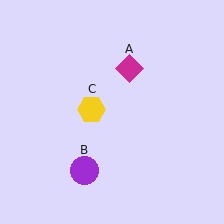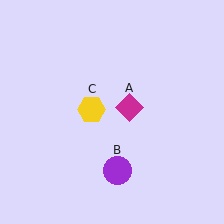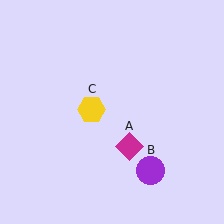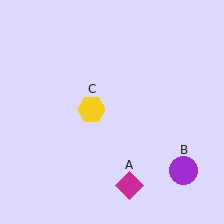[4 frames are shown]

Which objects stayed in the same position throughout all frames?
Yellow hexagon (object C) remained stationary.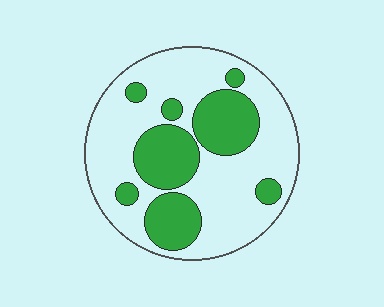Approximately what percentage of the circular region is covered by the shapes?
Approximately 30%.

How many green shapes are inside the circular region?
8.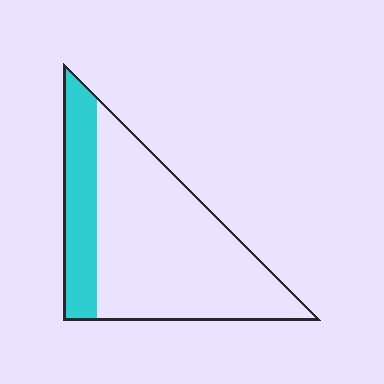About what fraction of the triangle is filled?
About one quarter (1/4).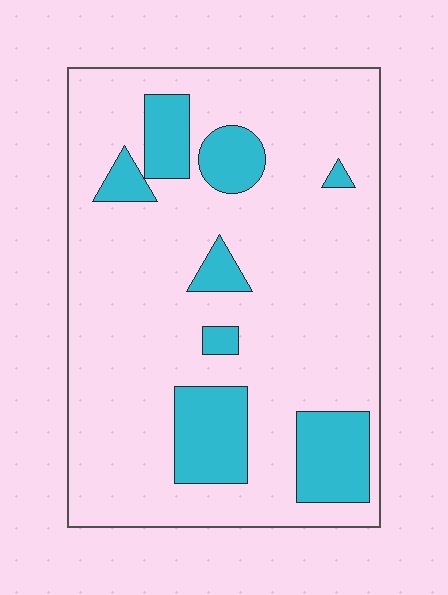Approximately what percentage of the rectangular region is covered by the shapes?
Approximately 20%.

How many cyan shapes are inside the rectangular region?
8.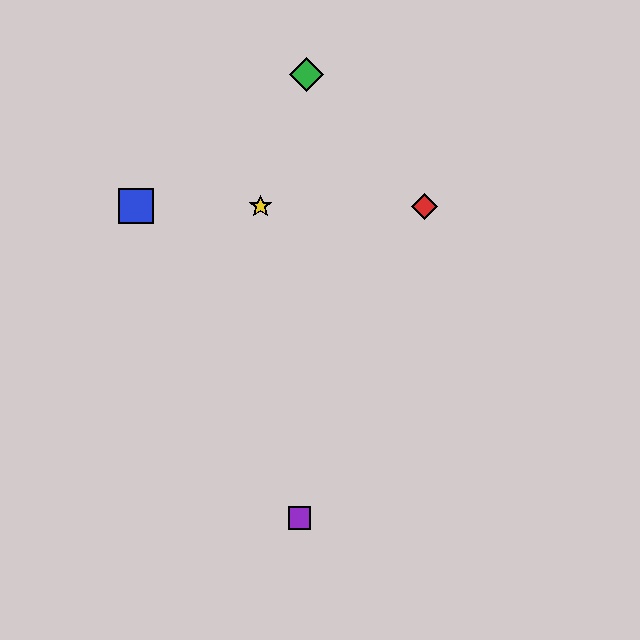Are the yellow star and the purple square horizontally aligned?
No, the yellow star is at y≈206 and the purple square is at y≈518.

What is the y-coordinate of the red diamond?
The red diamond is at y≈206.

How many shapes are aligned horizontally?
3 shapes (the red diamond, the blue square, the yellow star) are aligned horizontally.